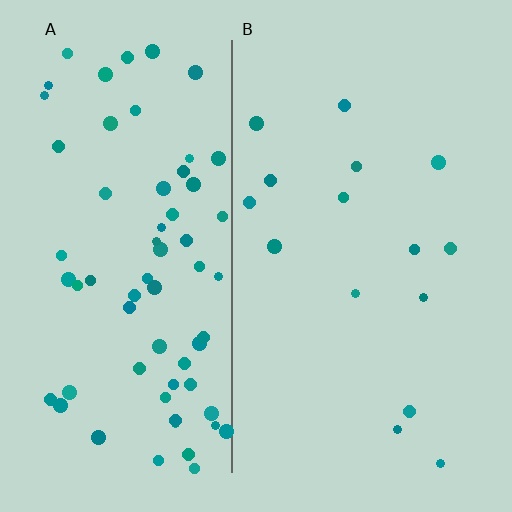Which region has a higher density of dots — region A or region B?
A (the left).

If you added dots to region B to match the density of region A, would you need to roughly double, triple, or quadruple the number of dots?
Approximately quadruple.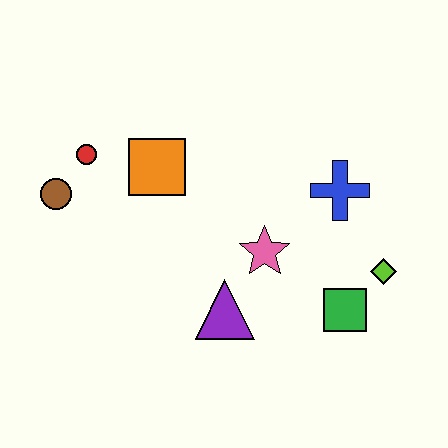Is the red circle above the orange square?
Yes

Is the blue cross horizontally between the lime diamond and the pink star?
Yes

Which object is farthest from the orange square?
The lime diamond is farthest from the orange square.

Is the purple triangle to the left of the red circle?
No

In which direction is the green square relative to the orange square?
The green square is to the right of the orange square.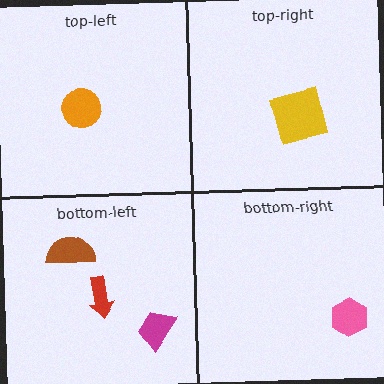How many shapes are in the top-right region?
1.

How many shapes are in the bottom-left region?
3.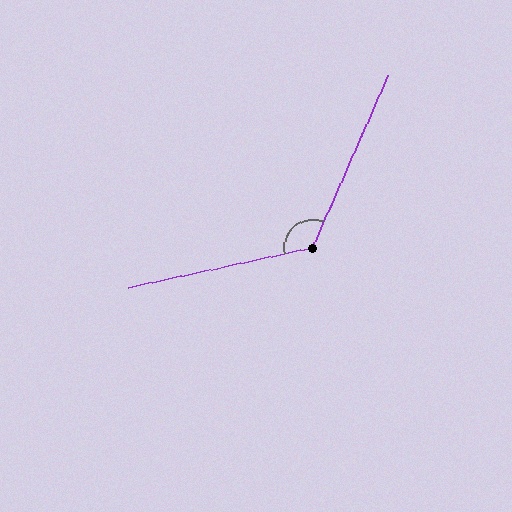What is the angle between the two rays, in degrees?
Approximately 126 degrees.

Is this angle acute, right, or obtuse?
It is obtuse.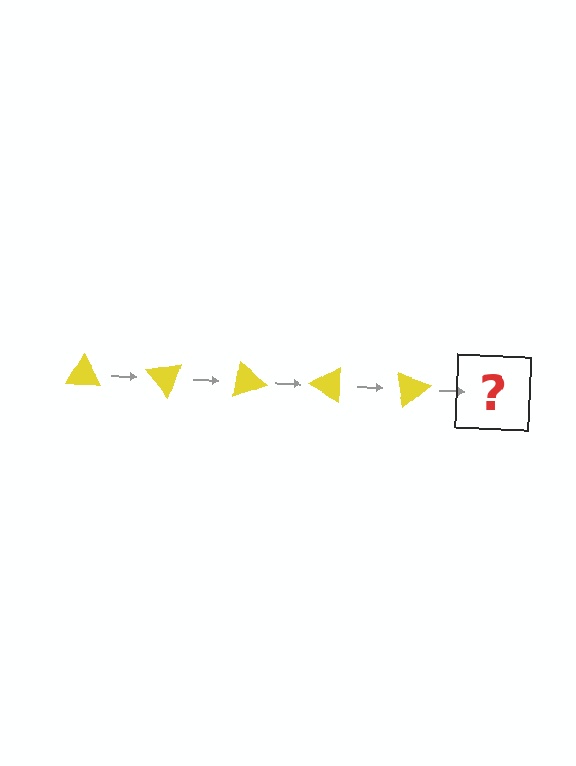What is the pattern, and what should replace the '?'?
The pattern is that the triangle rotates 50 degrees each step. The '?' should be a yellow triangle rotated 250 degrees.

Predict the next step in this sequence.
The next step is a yellow triangle rotated 250 degrees.